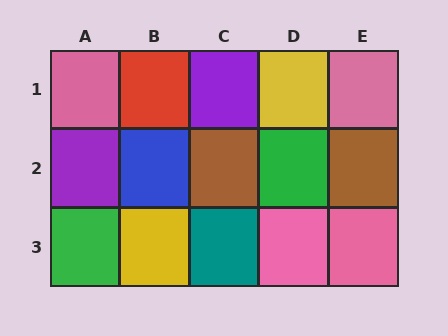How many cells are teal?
1 cell is teal.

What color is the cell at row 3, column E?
Pink.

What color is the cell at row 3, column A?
Green.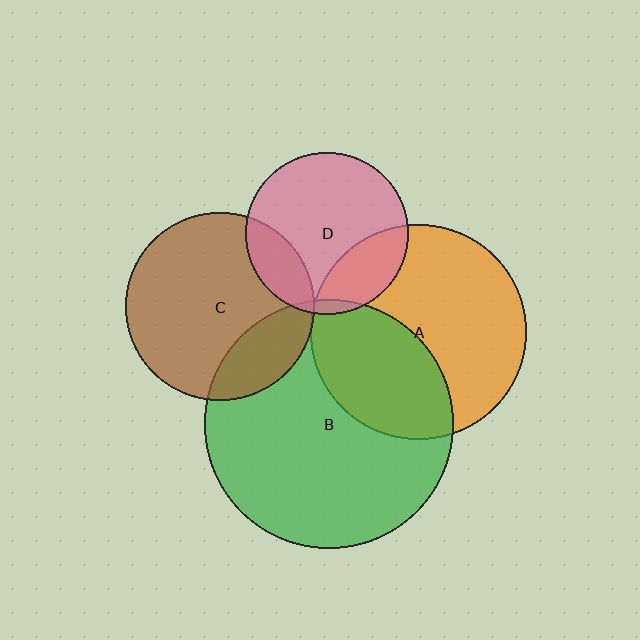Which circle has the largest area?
Circle B (green).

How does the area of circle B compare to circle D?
Approximately 2.4 times.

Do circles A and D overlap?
Yes.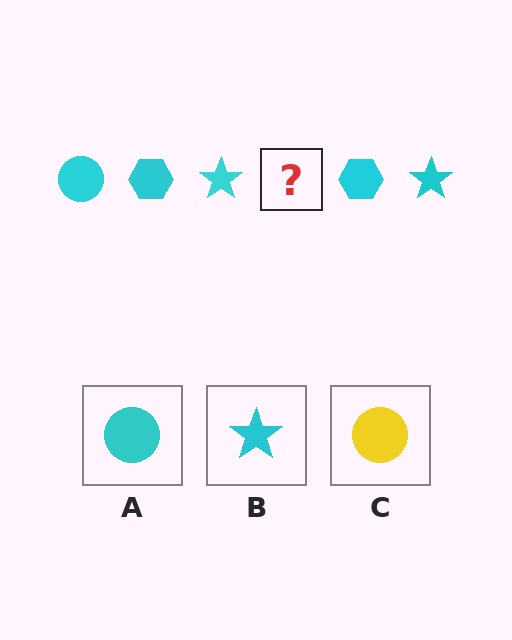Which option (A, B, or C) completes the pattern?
A.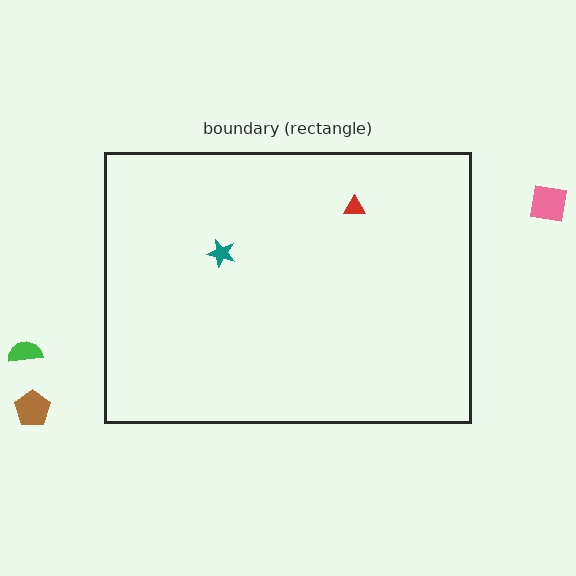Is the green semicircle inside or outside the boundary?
Outside.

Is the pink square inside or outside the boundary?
Outside.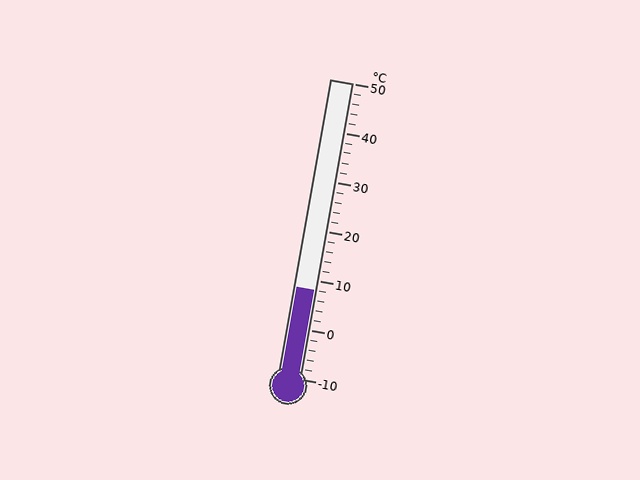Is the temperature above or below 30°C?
The temperature is below 30°C.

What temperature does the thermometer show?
The thermometer shows approximately 8°C.